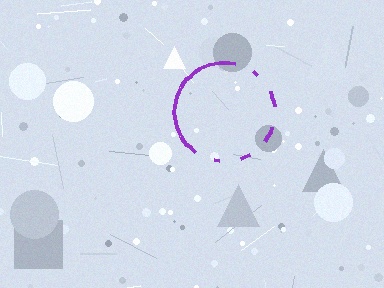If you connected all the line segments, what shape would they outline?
They would outline a circle.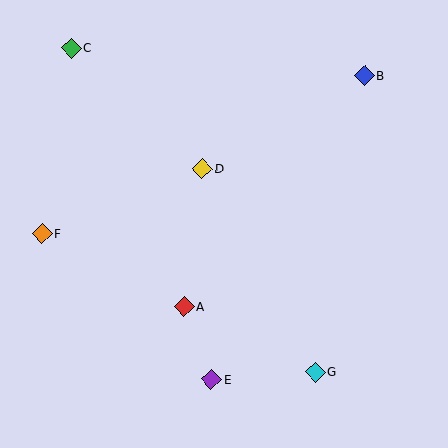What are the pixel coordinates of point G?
Point G is at (315, 372).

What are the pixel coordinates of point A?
Point A is at (184, 306).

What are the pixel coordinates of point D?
Point D is at (202, 169).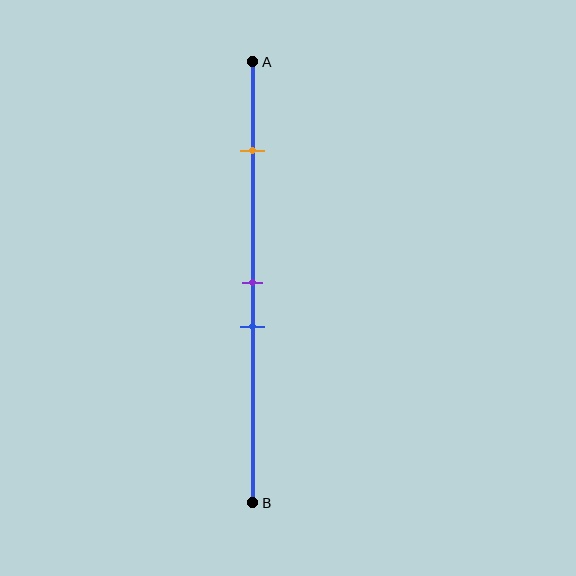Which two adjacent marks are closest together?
The purple and blue marks are the closest adjacent pair.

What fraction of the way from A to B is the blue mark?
The blue mark is approximately 60% (0.6) of the way from A to B.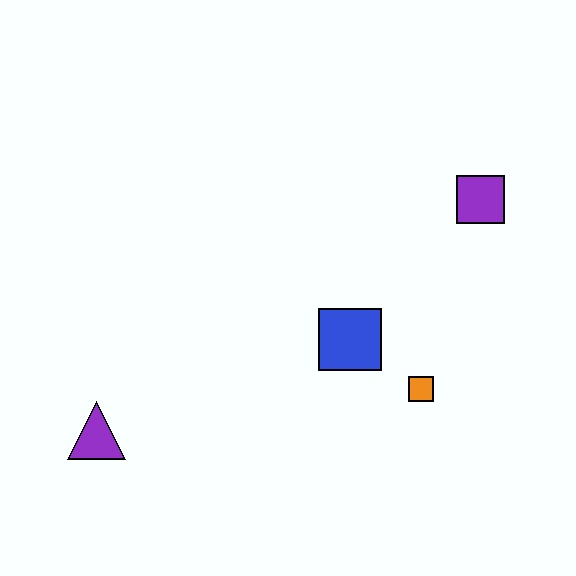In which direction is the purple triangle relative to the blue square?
The purple triangle is to the left of the blue square.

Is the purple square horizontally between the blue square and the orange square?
No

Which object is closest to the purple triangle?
The blue square is closest to the purple triangle.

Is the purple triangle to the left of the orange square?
Yes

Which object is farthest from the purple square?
The purple triangle is farthest from the purple square.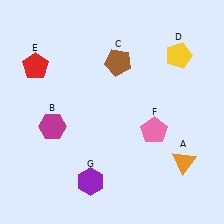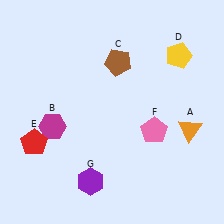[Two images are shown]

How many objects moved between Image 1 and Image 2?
2 objects moved between the two images.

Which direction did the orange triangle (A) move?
The orange triangle (A) moved up.